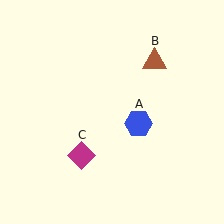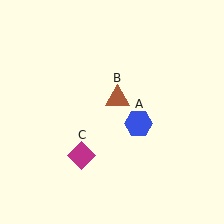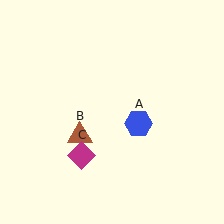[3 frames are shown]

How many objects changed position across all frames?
1 object changed position: brown triangle (object B).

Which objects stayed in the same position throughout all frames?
Blue hexagon (object A) and magenta diamond (object C) remained stationary.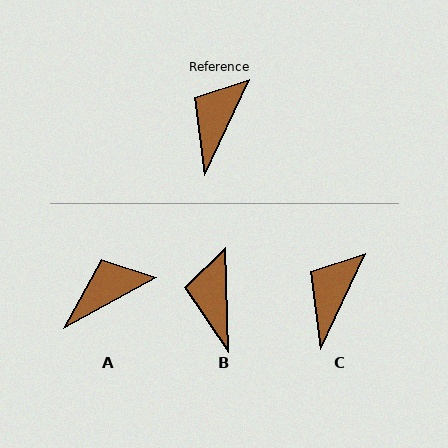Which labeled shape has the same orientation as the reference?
C.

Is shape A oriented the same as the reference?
No, it is off by about 36 degrees.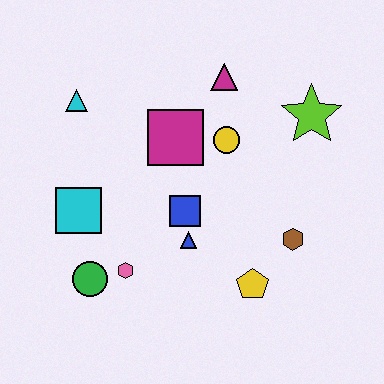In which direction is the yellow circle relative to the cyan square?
The yellow circle is to the right of the cyan square.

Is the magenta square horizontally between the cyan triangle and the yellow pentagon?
Yes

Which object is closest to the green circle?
The pink hexagon is closest to the green circle.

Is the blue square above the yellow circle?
No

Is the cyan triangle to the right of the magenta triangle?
No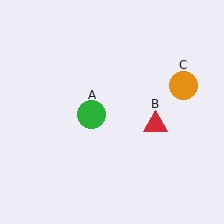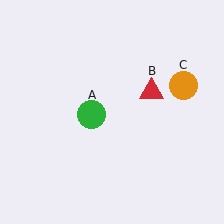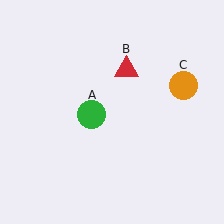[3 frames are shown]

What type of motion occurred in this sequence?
The red triangle (object B) rotated counterclockwise around the center of the scene.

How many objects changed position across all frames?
1 object changed position: red triangle (object B).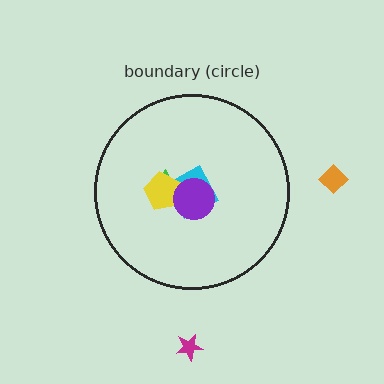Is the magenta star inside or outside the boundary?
Outside.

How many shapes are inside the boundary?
4 inside, 2 outside.